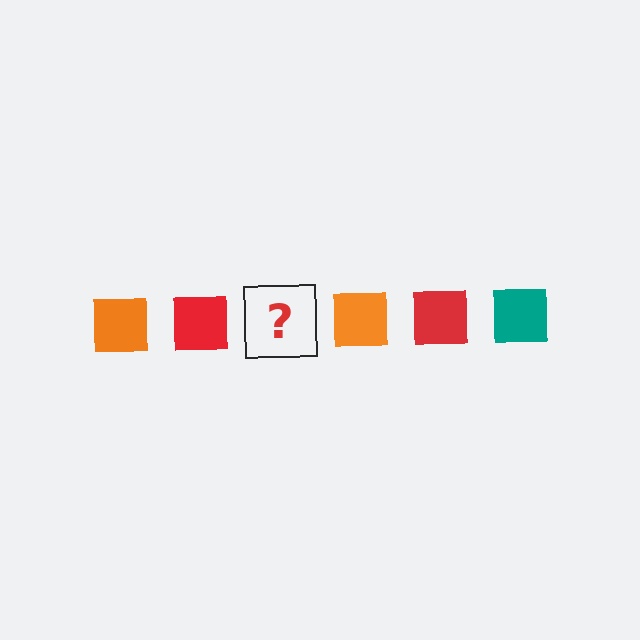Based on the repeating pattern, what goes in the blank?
The blank should be a teal square.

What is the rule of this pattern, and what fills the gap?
The rule is that the pattern cycles through orange, red, teal squares. The gap should be filled with a teal square.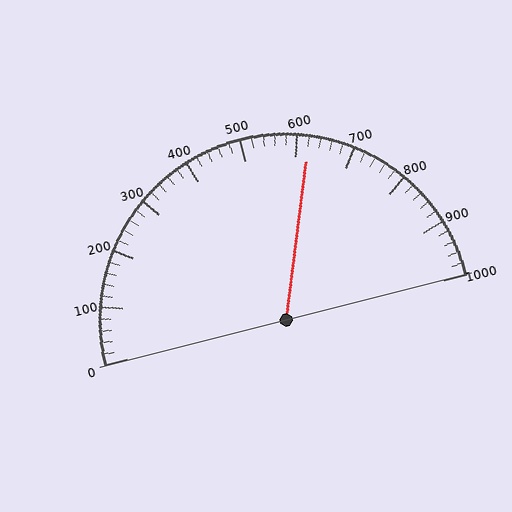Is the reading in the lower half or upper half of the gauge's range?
The reading is in the upper half of the range (0 to 1000).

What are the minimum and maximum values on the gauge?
The gauge ranges from 0 to 1000.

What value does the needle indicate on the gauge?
The needle indicates approximately 620.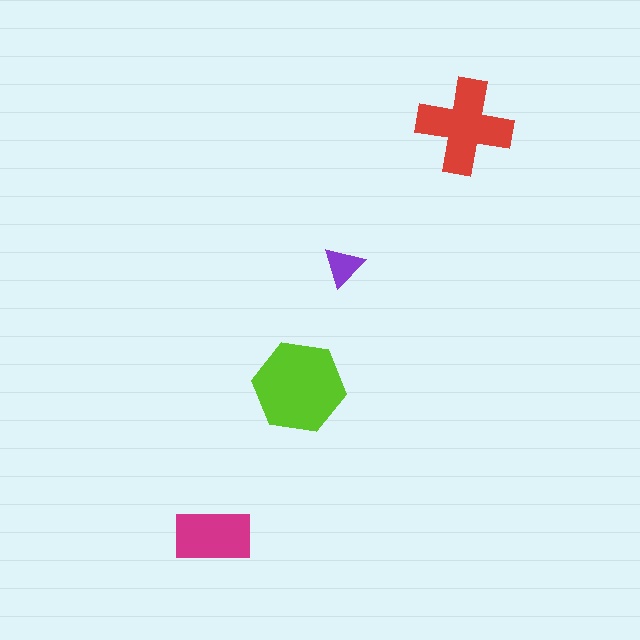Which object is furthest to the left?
The magenta rectangle is leftmost.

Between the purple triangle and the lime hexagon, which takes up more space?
The lime hexagon.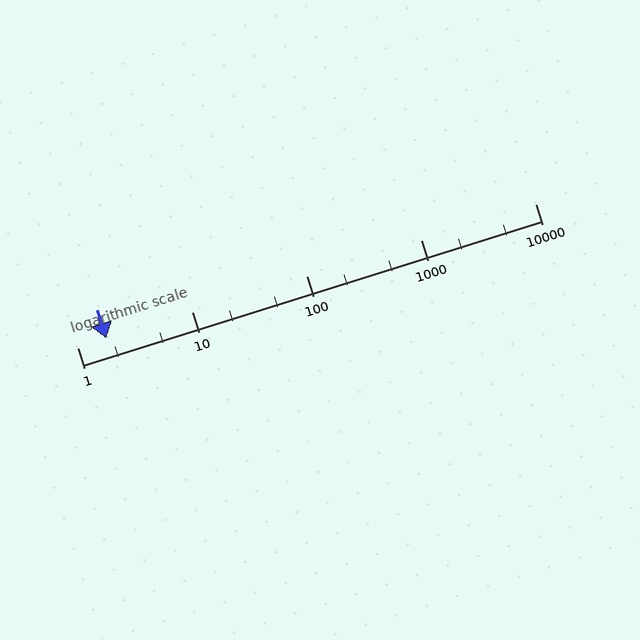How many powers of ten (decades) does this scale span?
The scale spans 4 decades, from 1 to 10000.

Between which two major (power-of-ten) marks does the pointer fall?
The pointer is between 1 and 10.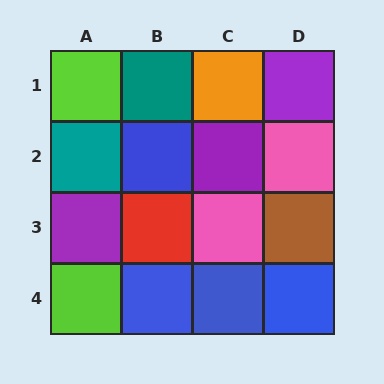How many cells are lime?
2 cells are lime.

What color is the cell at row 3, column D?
Brown.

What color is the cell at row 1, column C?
Orange.